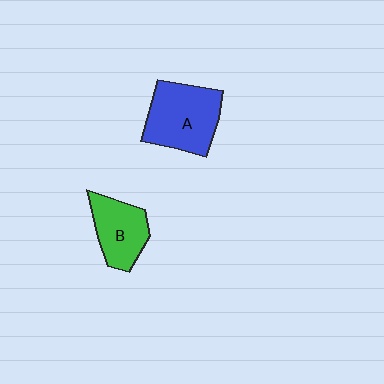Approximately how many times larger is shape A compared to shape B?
Approximately 1.4 times.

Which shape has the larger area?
Shape A (blue).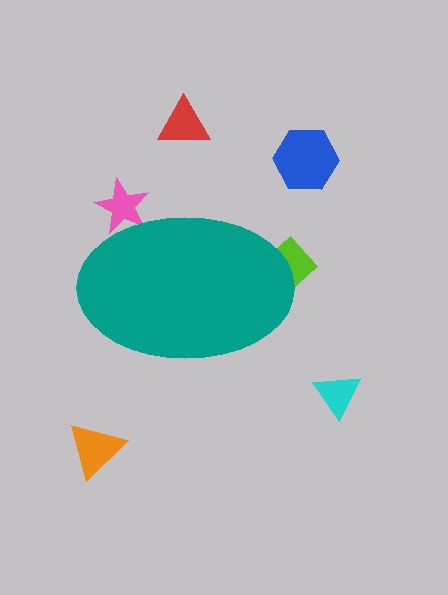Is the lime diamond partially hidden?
Yes, the lime diamond is partially hidden behind the teal ellipse.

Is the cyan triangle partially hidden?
No, the cyan triangle is fully visible.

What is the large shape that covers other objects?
A teal ellipse.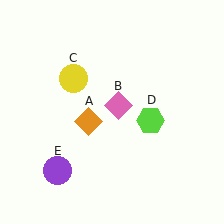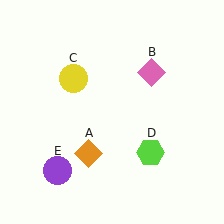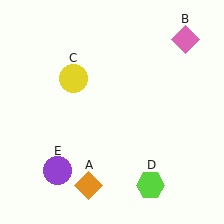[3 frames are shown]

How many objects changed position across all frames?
3 objects changed position: orange diamond (object A), pink diamond (object B), lime hexagon (object D).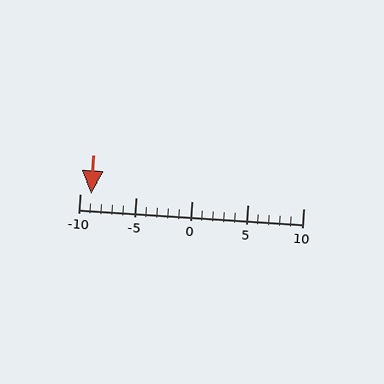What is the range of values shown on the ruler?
The ruler shows values from -10 to 10.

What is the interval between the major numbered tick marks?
The major tick marks are spaced 5 units apart.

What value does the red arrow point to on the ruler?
The red arrow points to approximately -9.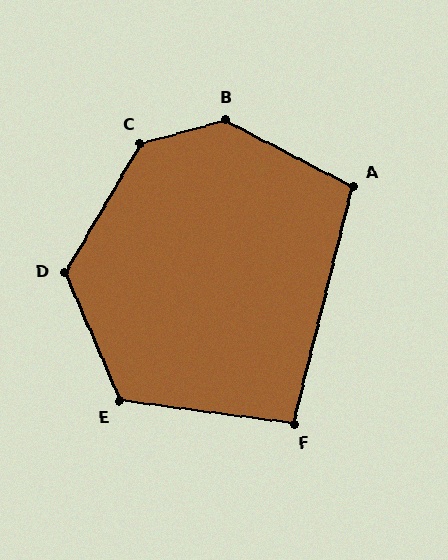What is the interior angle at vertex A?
Approximately 103 degrees (obtuse).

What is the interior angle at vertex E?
Approximately 121 degrees (obtuse).